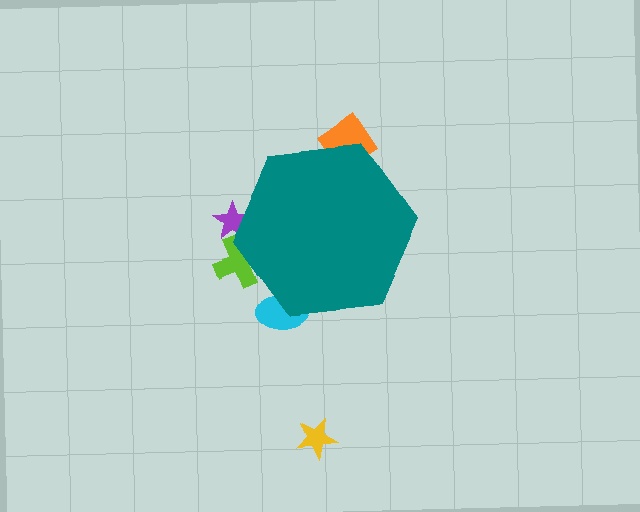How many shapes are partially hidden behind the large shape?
4 shapes are partially hidden.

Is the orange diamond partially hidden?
Yes, the orange diamond is partially hidden behind the teal hexagon.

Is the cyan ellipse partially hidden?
Yes, the cyan ellipse is partially hidden behind the teal hexagon.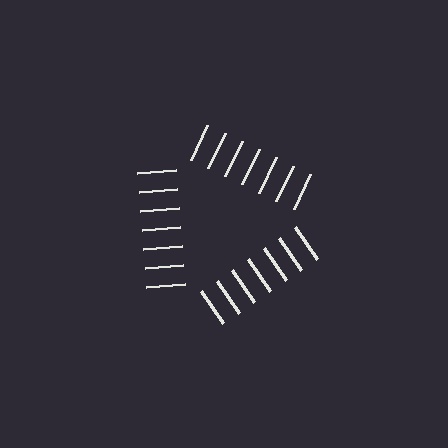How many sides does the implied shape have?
3 sides — the line-ends trace a triangle.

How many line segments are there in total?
21 — 7 along each of the 3 edges.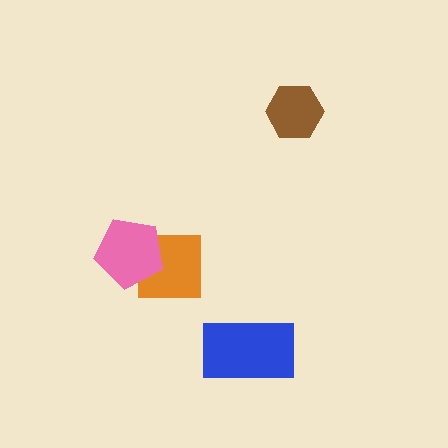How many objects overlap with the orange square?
1 object overlaps with the orange square.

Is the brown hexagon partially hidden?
No, no other shape covers it.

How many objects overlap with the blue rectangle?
0 objects overlap with the blue rectangle.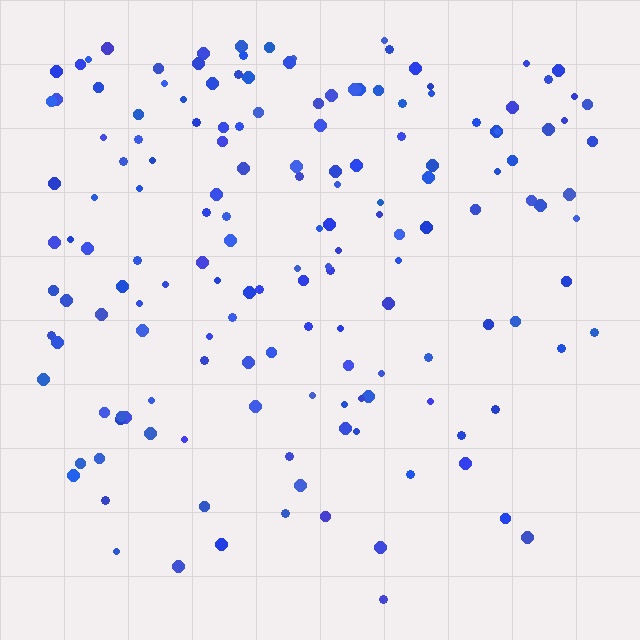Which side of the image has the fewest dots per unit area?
The bottom.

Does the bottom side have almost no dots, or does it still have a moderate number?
Still a moderate number, just noticeably fewer than the top.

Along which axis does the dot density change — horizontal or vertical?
Vertical.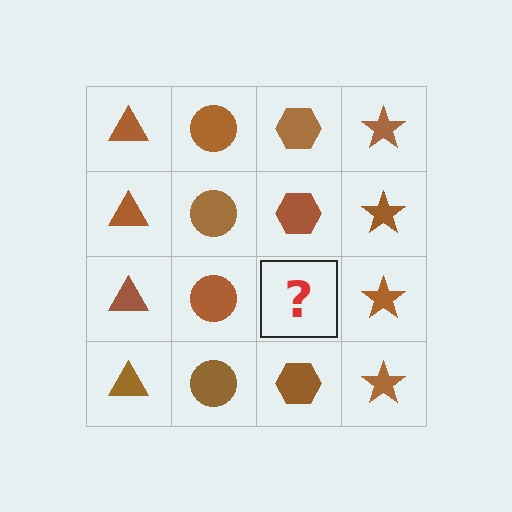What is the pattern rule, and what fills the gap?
The rule is that each column has a consistent shape. The gap should be filled with a brown hexagon.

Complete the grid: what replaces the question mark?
The question mark should be replaced with a brown hexagon.